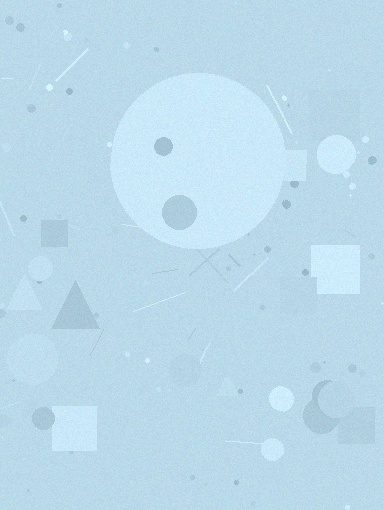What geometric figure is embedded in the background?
A circle is embedded in the background.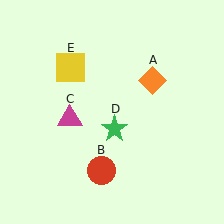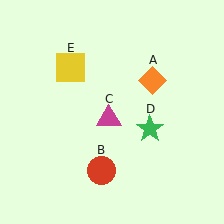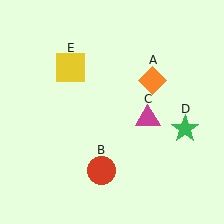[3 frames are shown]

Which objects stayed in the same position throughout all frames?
Orange diamond (object A) and red circle (object B) and yellow square (object E) remained stationary.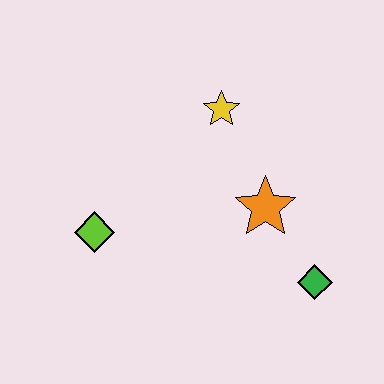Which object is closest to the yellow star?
The orange star is closest to the yellow star.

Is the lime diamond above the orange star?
No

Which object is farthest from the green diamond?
The lime diamond is farthest from the green diamond.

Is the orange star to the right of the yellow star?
Yes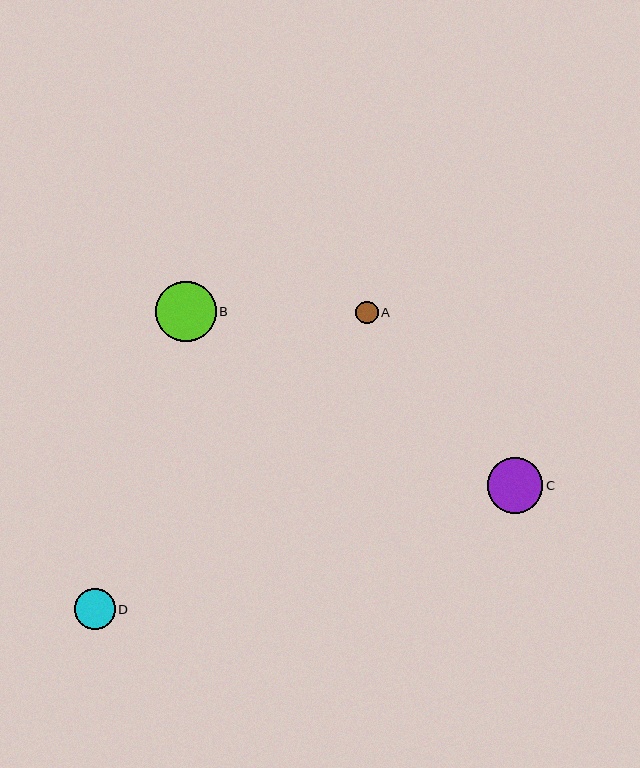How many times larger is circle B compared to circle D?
Circle B is approximately 1.5 times the size of circle D.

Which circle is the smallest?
Circle A is the smallest with a size of approximately 23 pixels.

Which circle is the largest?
Circle B is the largest with a size of approximately 60 pixels.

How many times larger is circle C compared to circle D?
Circle C is approximately 1.4 times the size of circle D.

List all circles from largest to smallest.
From largest to smallest: B, C, D, A.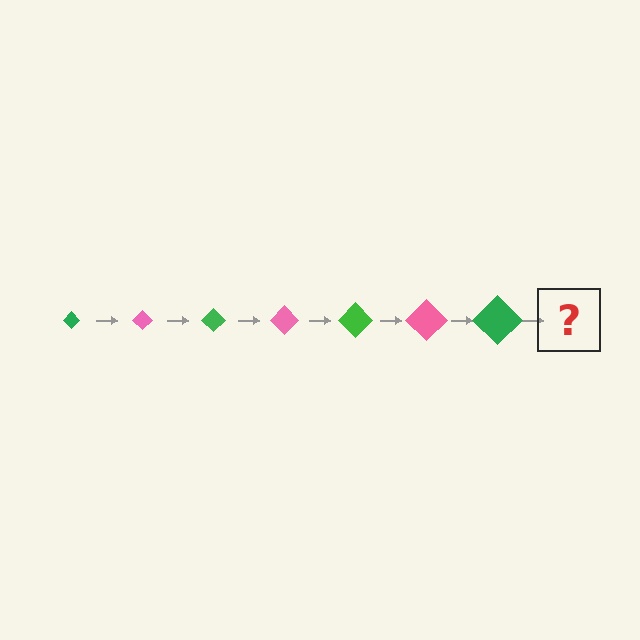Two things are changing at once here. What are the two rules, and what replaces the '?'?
The two rules are that the diamond grows larger each step and the color cycles through green and pink. The '?' should be a pink diamond, larger than the previous one.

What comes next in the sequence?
The next element should be a pink diamond, larger than the previous one.